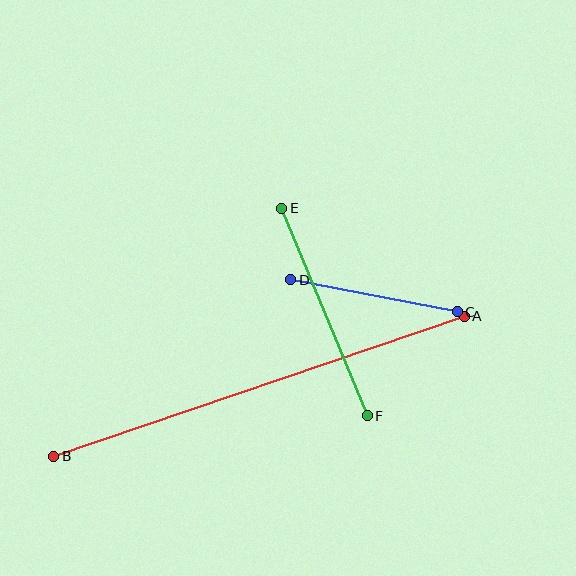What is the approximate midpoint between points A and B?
The midpoint is at approximately (259, 386) pixels.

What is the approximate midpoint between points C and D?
The midpoint is at approximately (374, 296) pixels.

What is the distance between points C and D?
The distance is approximately 170 pixels.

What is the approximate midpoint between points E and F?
The midpoint is at approximately (324, 312) pixels.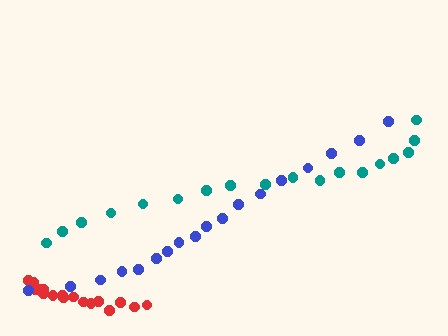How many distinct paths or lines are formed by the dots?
There are 3 distinct paths.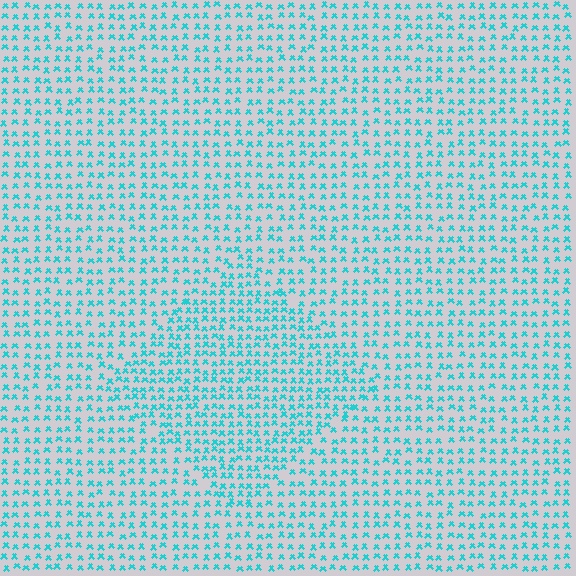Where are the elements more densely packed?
The elements are more densely packed inside the diamond boundary.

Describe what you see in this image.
The image contains small cyan elements arranged at two different densities. A diamond-shaped region is visible where the elements are more densely packed than the surrounding area.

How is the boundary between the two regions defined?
The boundary is defined by a change in element density (approximately 1.5x ratio). All elements are the same color, size, and shape.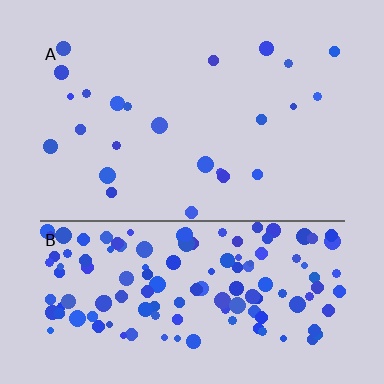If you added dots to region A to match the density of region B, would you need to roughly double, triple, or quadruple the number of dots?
Approximately quadruple.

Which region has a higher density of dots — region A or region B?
B (the bottom).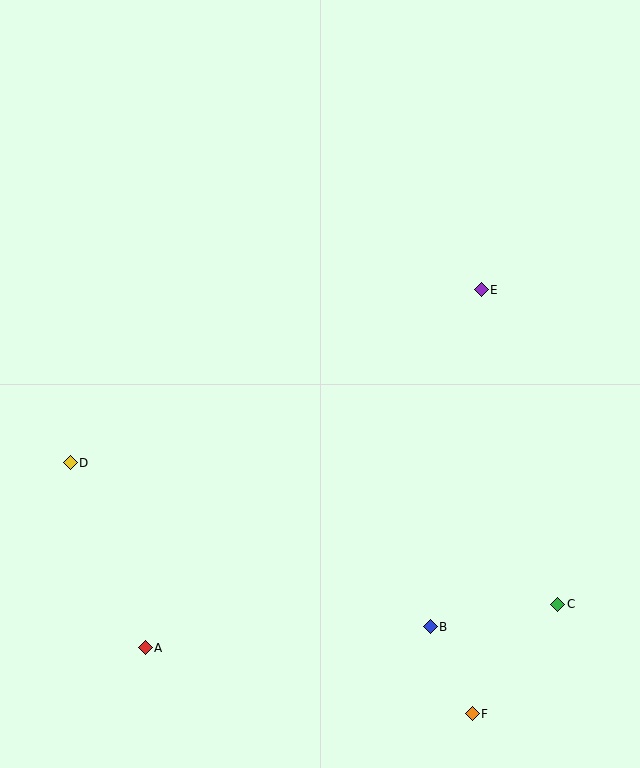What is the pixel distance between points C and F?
The distance between C and F is 139 pixels.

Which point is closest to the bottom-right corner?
Point F is closest to the bottom-right corner.